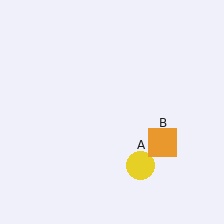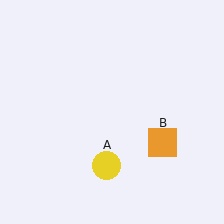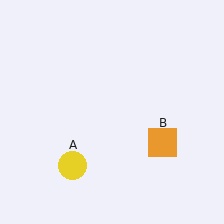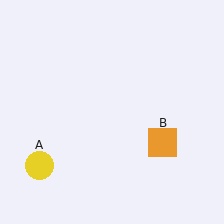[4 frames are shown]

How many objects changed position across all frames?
1 object changed position: yellow circle (object A).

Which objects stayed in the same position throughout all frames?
Orange square (object B) remained stationary.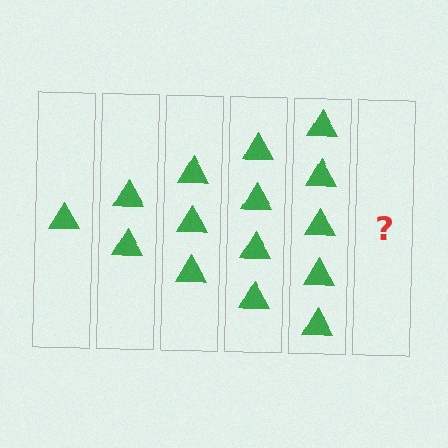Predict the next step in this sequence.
The next step is 6 triangles.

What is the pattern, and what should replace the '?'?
The pattern is that each step adds one more triangle. The '?' should be 6 triangles.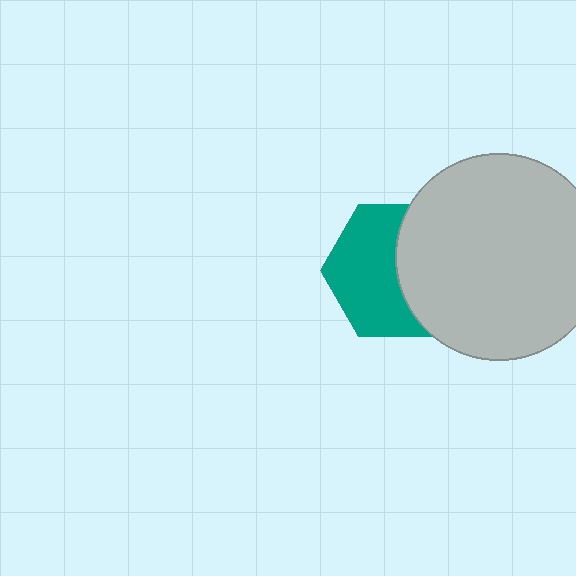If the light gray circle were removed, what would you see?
You would see the complete teal hexagon.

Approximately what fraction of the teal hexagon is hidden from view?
Roughly 44% of the teal hexagon is hidden behind the light gray circle.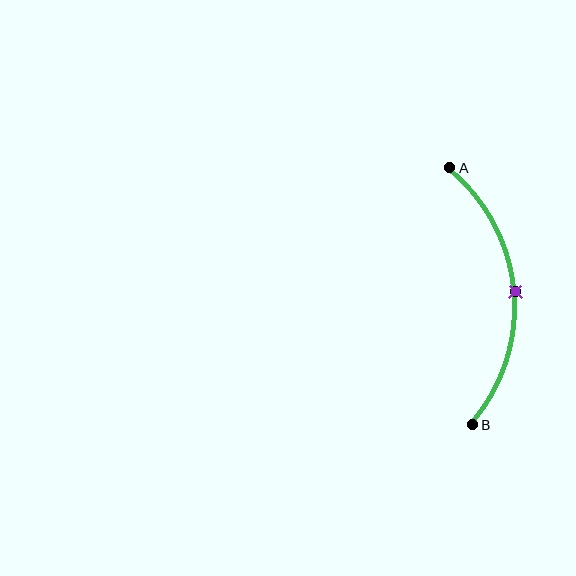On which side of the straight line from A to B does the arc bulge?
The arc bulges to the right of the straight line connecting A and B.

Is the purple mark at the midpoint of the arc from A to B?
Yes. The purple mark lies on the arc at equal arc-length from both A and B — it is the arc midpoint.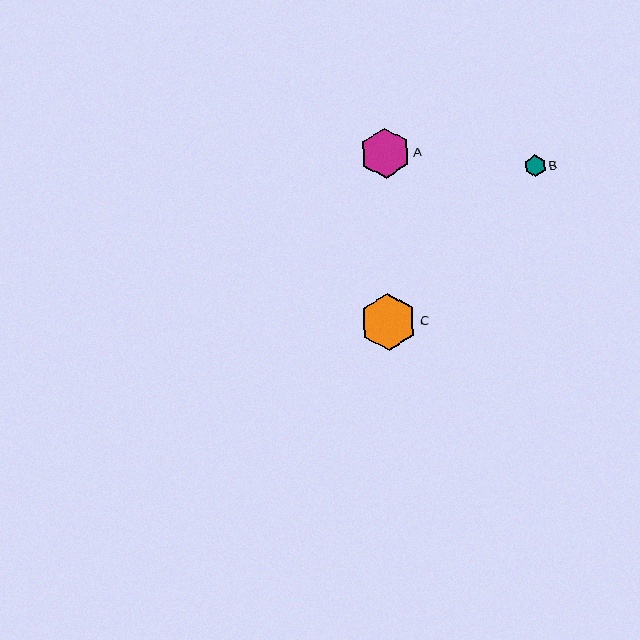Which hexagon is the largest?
Hexagon C is the largest with a size of approximately 57 pixels.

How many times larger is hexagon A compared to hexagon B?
Hexagon A is approximately 2.4 times the size of hexagon B.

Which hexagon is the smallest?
Hexagon B is the smallest with a size of approximately 21 pixels.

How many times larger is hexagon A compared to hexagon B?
Hexagon A is approximately 2.4 times the size of hexagon B.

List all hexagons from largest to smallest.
From largest to smallest: C, A, B.